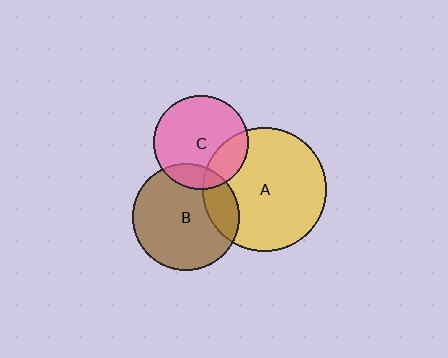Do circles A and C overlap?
Yes.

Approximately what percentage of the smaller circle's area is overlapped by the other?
Approximately 20%.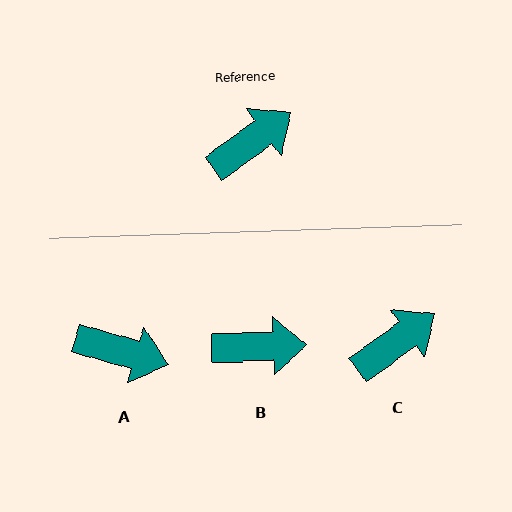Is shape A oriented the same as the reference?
No, it is off by about 52 degrees.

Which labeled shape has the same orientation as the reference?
C.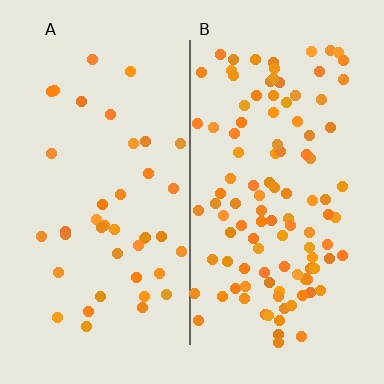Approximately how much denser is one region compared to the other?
Approximately 2.6× — region B over region A.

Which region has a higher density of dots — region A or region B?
B (the right).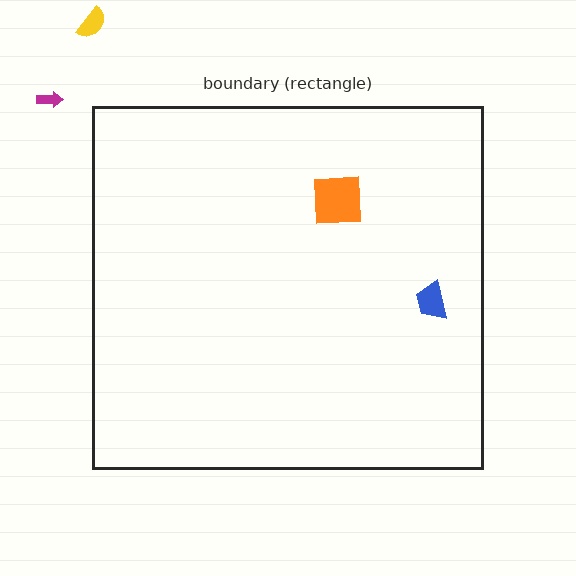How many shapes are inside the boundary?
2 inside, 2 outside.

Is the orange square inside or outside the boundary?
Inside.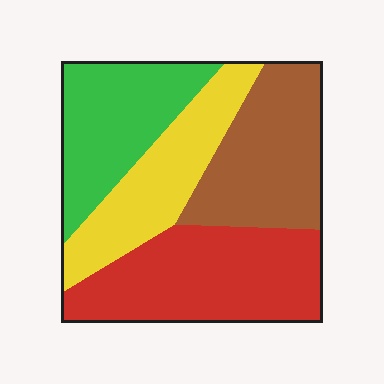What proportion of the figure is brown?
Brown takes up about one quarter (1/4) of the figure.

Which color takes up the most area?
Red, at roughly 30%.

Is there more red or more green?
Red.